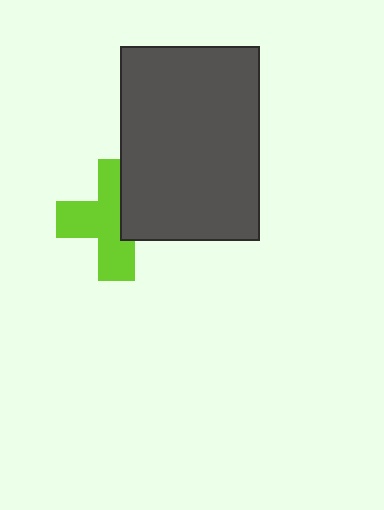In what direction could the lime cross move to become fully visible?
The lime cross could move left. That would shift it out from behind the dark gray rectangle entirely.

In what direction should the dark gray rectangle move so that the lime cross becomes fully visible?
The dark gray rectangle should move right. That is the shortest direction to clear the overlap and leave the lime cross fully visible.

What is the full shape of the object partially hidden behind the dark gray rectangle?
The partially hidden object is a lime cross.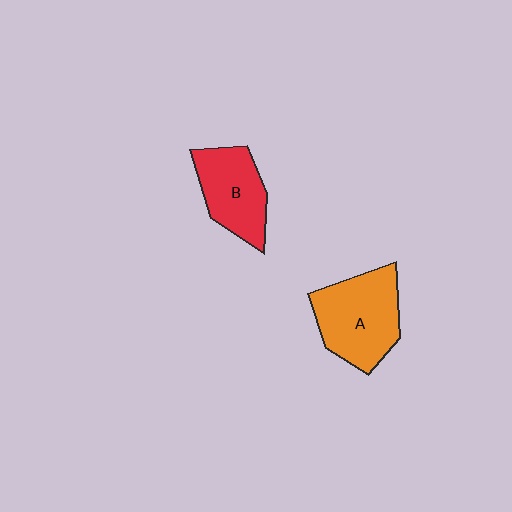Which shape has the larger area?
Shape A (orange).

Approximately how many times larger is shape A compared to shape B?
Approximately 1.3 times.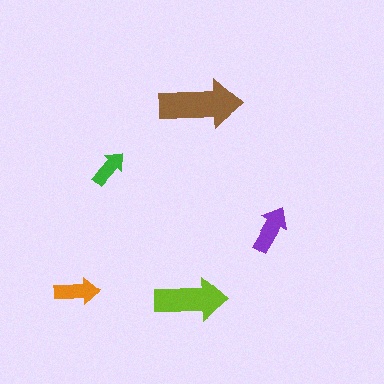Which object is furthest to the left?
The orange arrow is leftmost.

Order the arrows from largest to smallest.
the brown one, the lime one, the purple one, the orange one, the green one.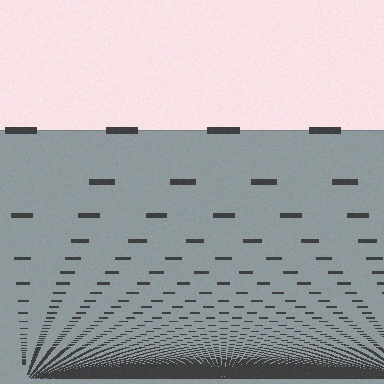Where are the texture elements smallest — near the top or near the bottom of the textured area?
Near the bottom.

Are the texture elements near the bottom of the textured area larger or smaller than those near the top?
Smaller. The gradient is inverted — elements near the bottom are smaller and denser.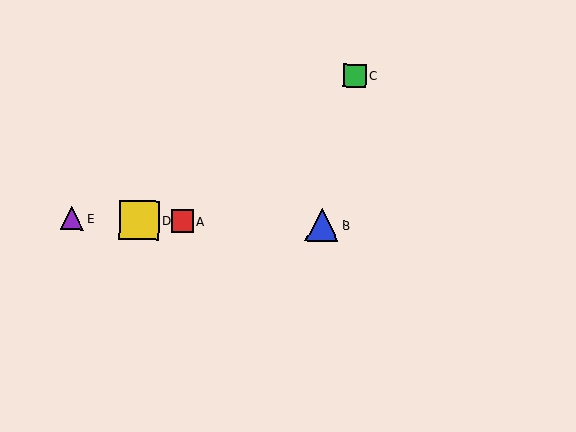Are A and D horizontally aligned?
Yes, both are at y≈221.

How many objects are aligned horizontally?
4 objects (A, B, D, E) are aligned horizontally.